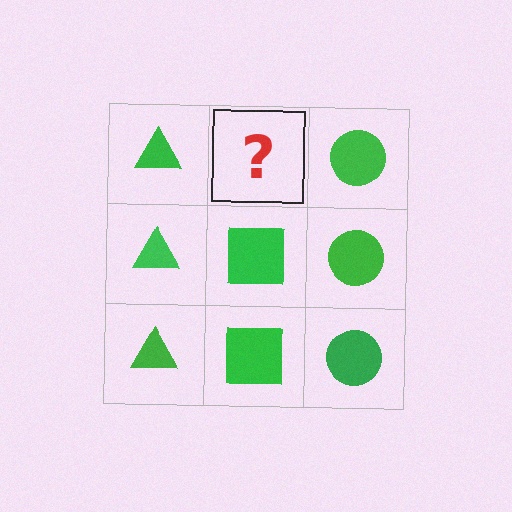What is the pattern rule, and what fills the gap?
The rule is that each column has a consistent shape. The gap should be filled with a green square.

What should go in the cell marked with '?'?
The missing cell should contain a green square.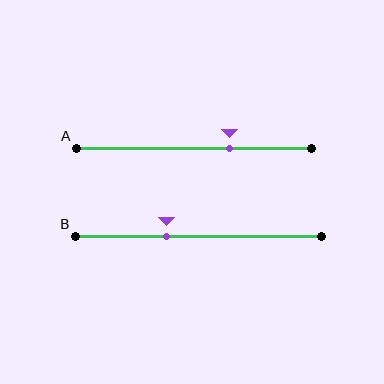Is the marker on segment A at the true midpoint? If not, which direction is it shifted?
No, the marker on segment A is shifted to the right by about 15% of the segment length.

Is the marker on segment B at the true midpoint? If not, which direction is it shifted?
No, the marker on segment B is shifted to the left by about 13% of the segment length.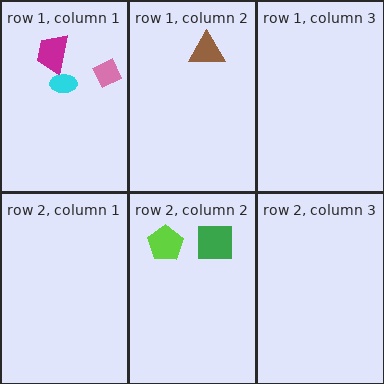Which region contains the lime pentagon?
The row 2, column 2 region.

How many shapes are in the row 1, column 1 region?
3.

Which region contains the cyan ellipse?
The row 1, column 1 region.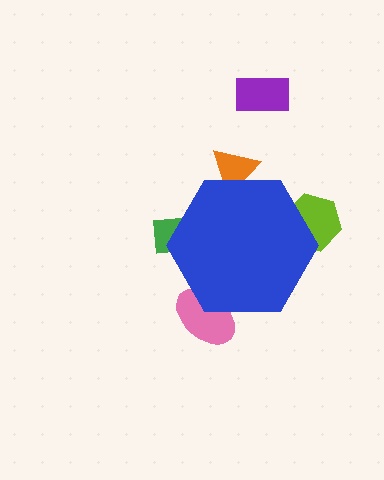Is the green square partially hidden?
Yes, the green square is partially hidden behind the blue hexagon.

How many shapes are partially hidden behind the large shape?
4 shapes are partially hidden.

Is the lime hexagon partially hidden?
Yes, the lime hexagon is partially hidden behind the blue hexagon.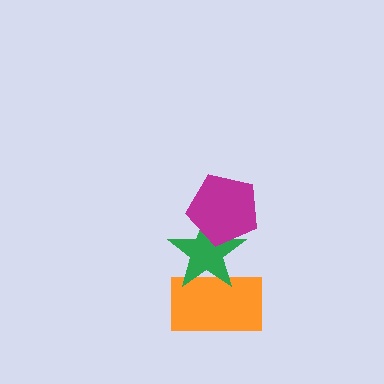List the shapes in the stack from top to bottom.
From top to bottom: the magenta pentagon, the green star, the orange rectangle.